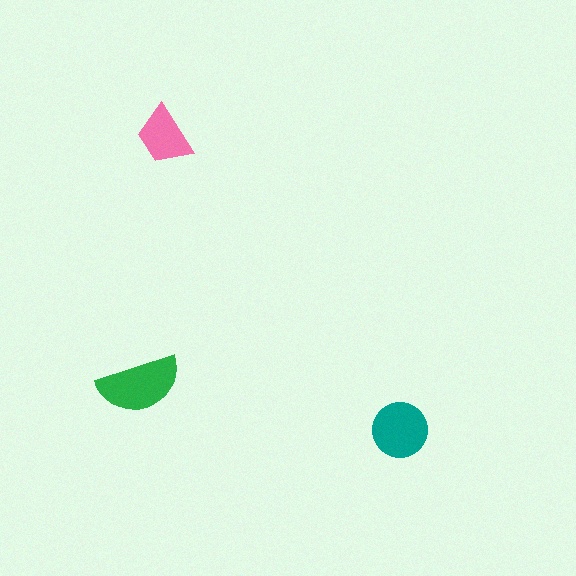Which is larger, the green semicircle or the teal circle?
The green semicircle.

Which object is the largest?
The green semicircle.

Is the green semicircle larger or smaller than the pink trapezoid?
Larger.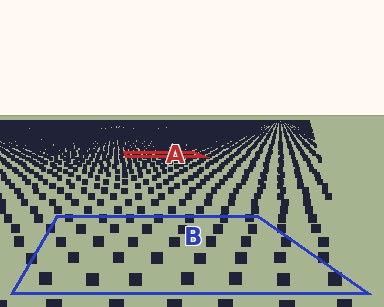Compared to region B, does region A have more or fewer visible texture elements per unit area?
Region A has more texture elements per unit area — they are packed more densely because it is farther away.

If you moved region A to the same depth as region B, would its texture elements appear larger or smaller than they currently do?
They would appear larger. At a closer depth, the same texture elements are projected at a bigger on-screen size.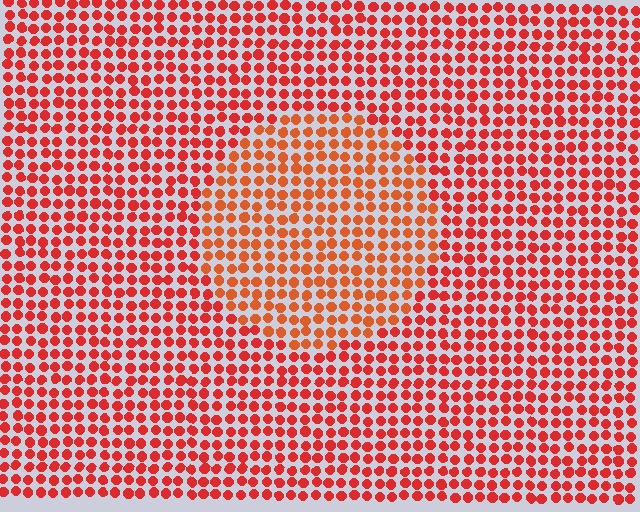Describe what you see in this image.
The image is filled with small red elements in a uniform arrangement. A circle-shaped region is visible where the elements are tinted to a slightly different hue, forming a subtle color boundary.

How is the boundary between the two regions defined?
The boundary is defined purely by a slight shift in hue (about 19 degrees). Spacing, size, and orientation are identical on both sides.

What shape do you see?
I see a circle.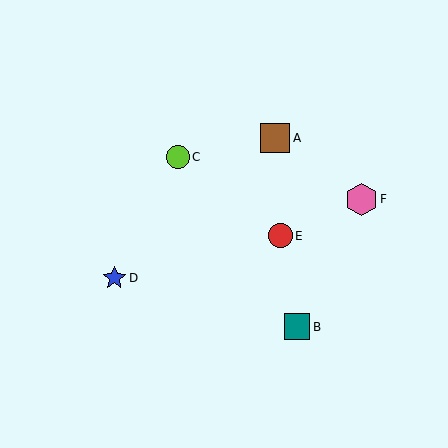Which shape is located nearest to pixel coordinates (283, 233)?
The red circle (labeled E) at (280, 236) is nearest to that location.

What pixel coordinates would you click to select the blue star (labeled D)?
Click at (114, 278) to select the blue star D.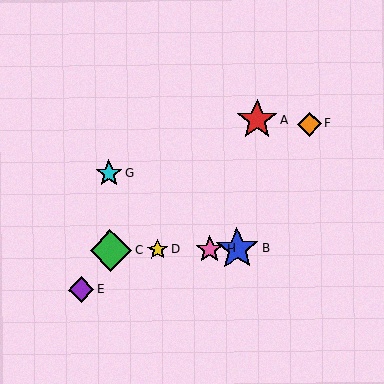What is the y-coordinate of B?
Object B is at y≈249.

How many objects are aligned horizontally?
4 objects (B, C, D, H) are aligned horizontally.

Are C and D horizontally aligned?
Yes, both are at y≈251.